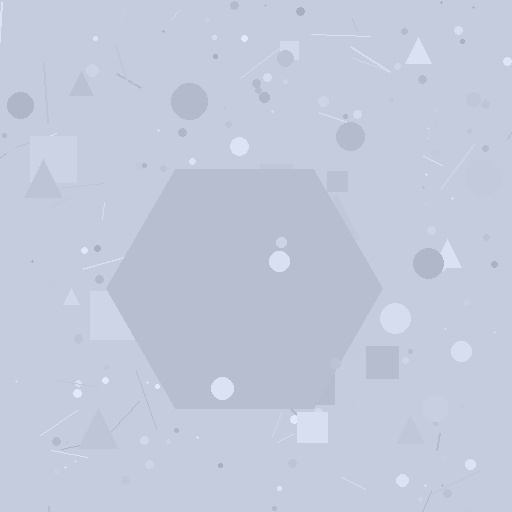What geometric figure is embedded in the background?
A hexagon is embedded in the background.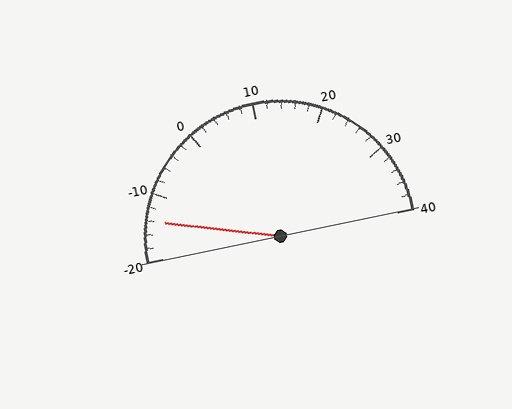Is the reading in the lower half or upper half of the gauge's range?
The reading is in the lower half of the range (-20 to 40).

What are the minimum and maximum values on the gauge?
The gauge ranges from -20 to 40.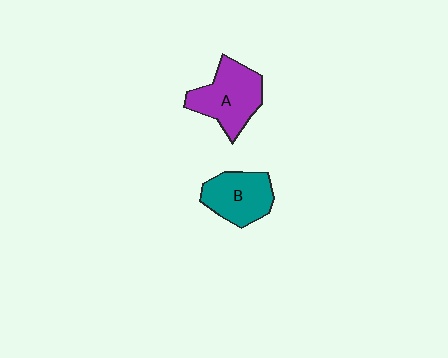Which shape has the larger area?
Shape A (purple).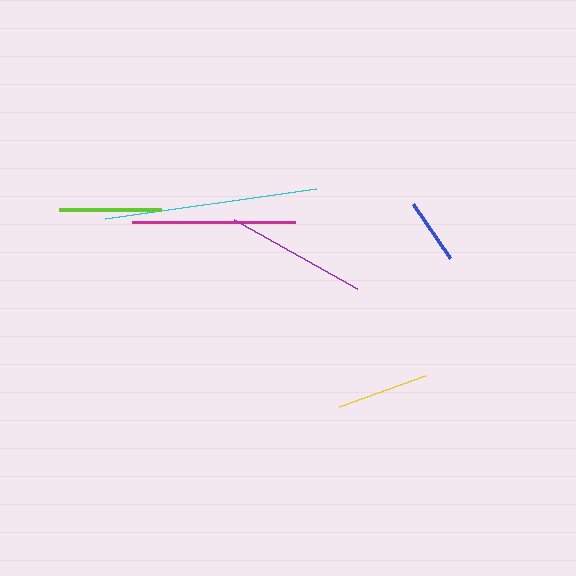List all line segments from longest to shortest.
From longest to shortest: cyan, magenta, purple, lime, yellow, blue.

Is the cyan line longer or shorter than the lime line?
The cyan line is longer than the lime line.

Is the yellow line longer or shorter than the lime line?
The lime line is longer than the yellow line.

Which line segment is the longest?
The cyan line is the longest at approximately 213 pixels.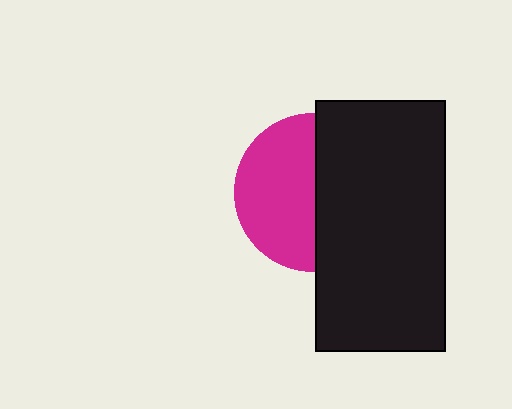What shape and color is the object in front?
The object in front is a black rectangle.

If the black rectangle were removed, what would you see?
You would see the complete magenta circle.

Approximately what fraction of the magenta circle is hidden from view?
Roughly 48% of the magenta circle is hidden behind the black rectangle.